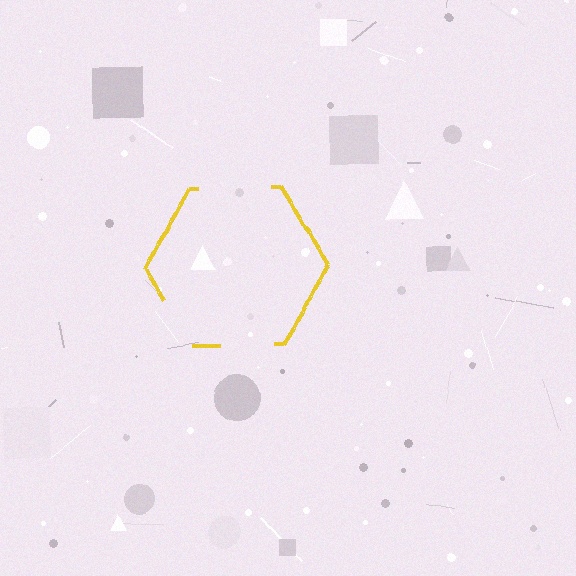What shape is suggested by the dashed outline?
The dashed outline suggests a hexagon.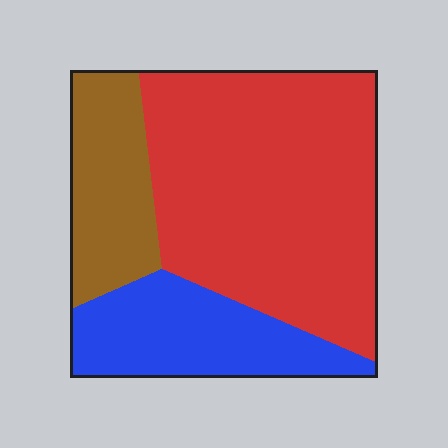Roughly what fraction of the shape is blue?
Blue covers about 25% of the shape.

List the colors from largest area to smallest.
From largest to smallest: red, blue, brown.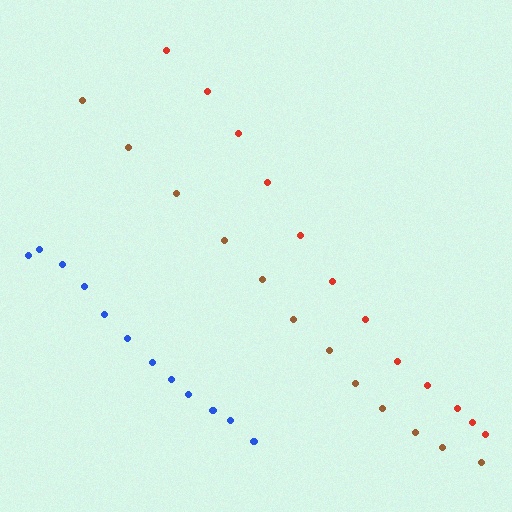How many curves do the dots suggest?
There are 3 distinct paths.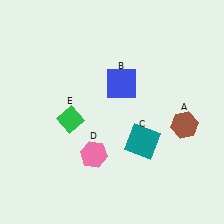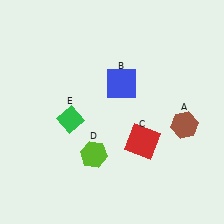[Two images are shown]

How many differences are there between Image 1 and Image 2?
There are 2 differences between the two images.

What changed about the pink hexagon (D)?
In Image 1, D is pink. In Image 2, it changed to lime.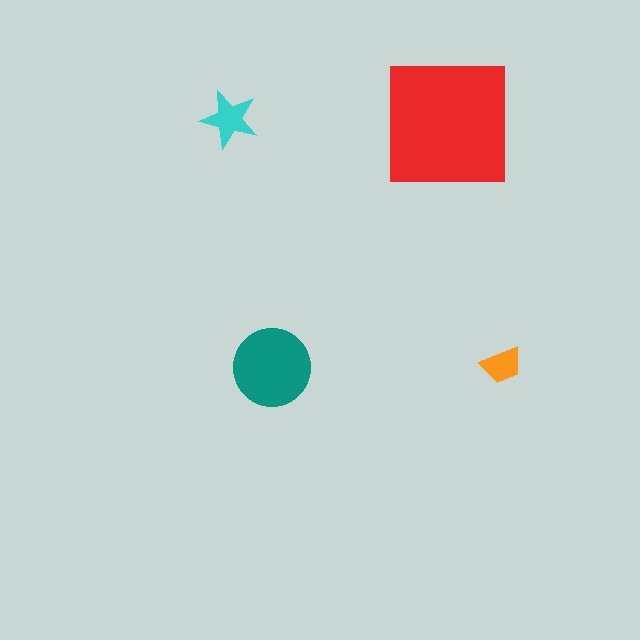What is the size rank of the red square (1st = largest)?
1st.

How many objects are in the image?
There are 4 objects in the image.